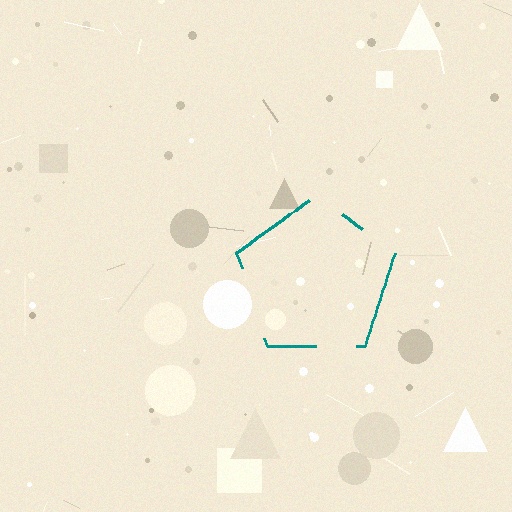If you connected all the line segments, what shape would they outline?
They would outline a pentagon.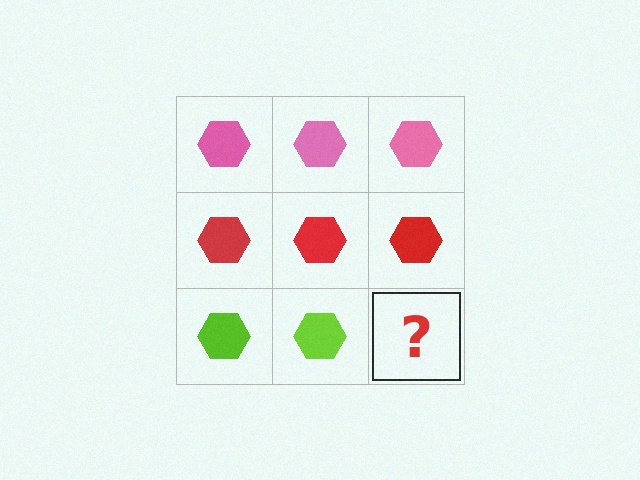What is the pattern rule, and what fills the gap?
The rule is that each row has a consistent color. The gap should be filled with a lime hexagon.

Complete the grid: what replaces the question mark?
The question mark should be replaced with a lime hexagon.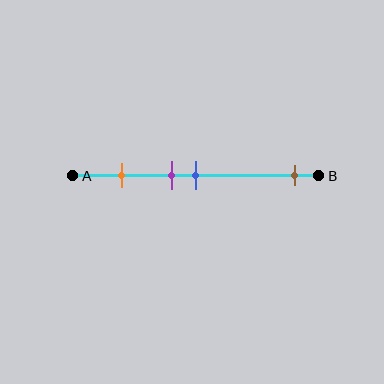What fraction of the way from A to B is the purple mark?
The purple mark is approximately 40% (0.4) of the way from A to B.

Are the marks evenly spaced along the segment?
No, the marks are not evenly spaced.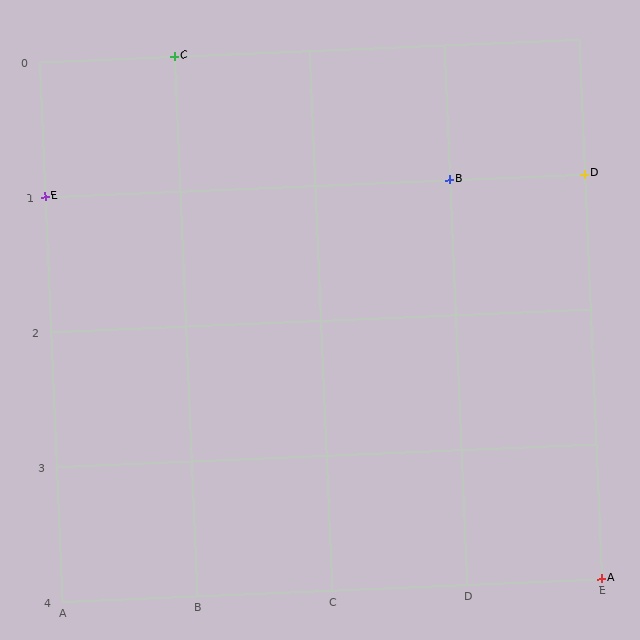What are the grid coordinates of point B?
Point B is at grid coordinates (D, 1).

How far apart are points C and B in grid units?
Points C and B are 2 columns and 1 row apart (about 2.2 grid units diagonally).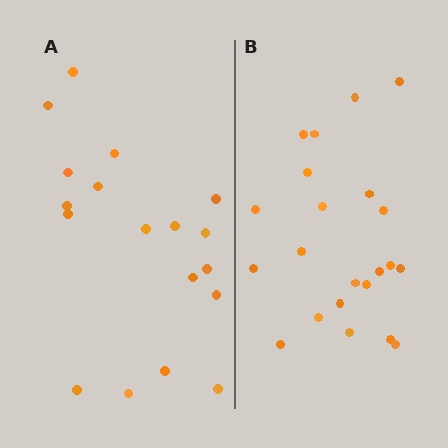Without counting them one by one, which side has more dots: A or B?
Region B (the right region) has more dots.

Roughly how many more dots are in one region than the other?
Region B has about 4 more dots than region A.